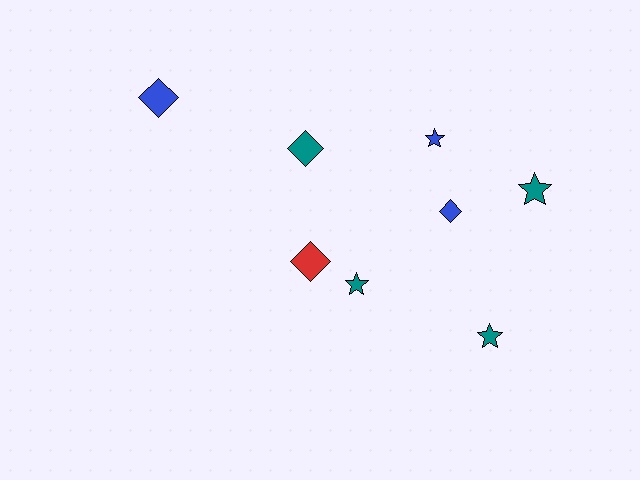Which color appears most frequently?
Teal, with 4 objects.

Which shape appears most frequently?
Star, with 4 objects.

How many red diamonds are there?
There is 1 red diamond.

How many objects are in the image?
There are 8 objects.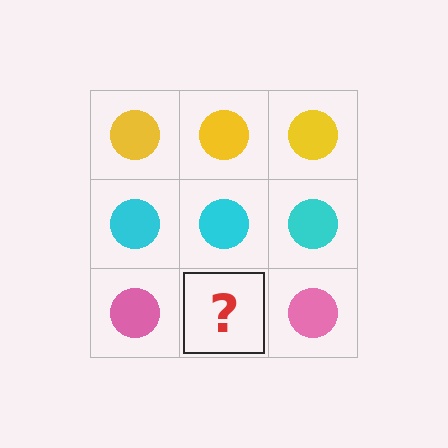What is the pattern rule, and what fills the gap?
The rule is that each row has a consistent color. The gap should be filled with a pink circle.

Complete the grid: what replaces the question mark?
The question mark should be replaced with a pink circle.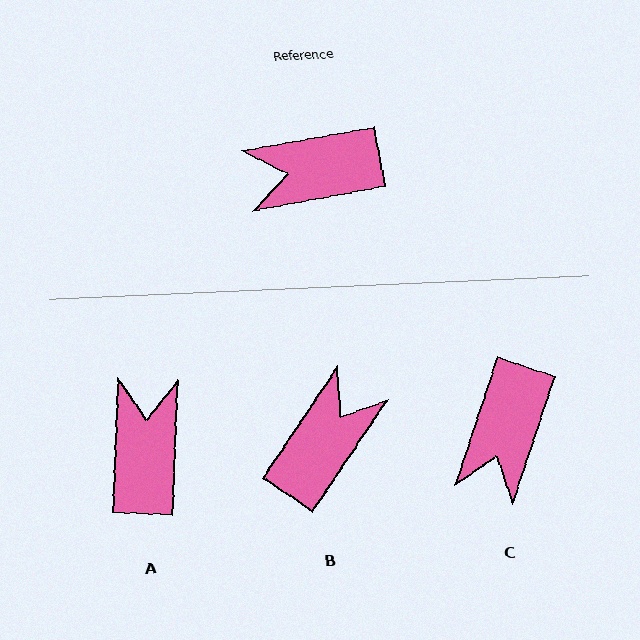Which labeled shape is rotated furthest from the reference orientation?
B, about 134 degrees away.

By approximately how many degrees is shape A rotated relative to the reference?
Approximately 102 degrees clockwise.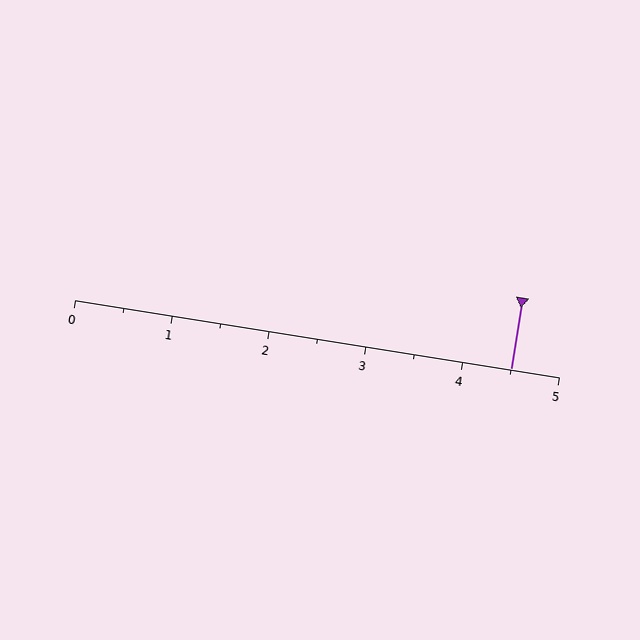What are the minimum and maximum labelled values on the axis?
The axis runs from 0 to 5.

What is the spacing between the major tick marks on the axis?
The major ticks are spaced 1 apart.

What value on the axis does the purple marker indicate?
The marker indicates approximately 4.5.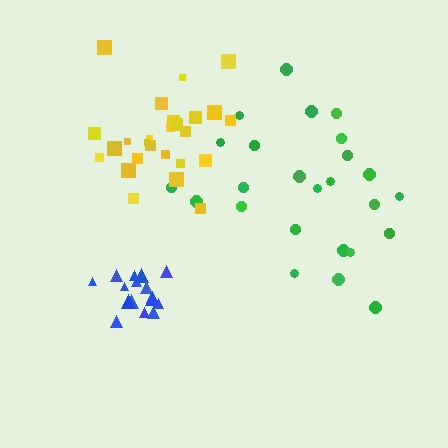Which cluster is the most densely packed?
Blue.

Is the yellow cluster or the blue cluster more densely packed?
Blue.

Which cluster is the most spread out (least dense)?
Green.